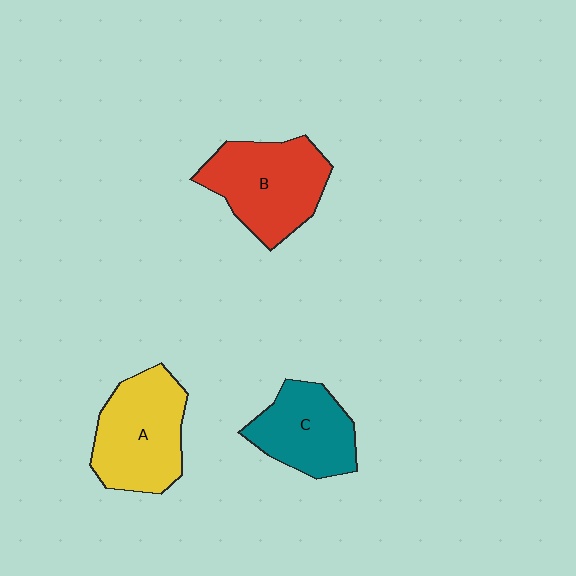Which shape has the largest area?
Shape B (red).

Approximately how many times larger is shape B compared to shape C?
Approximately 1.3 times.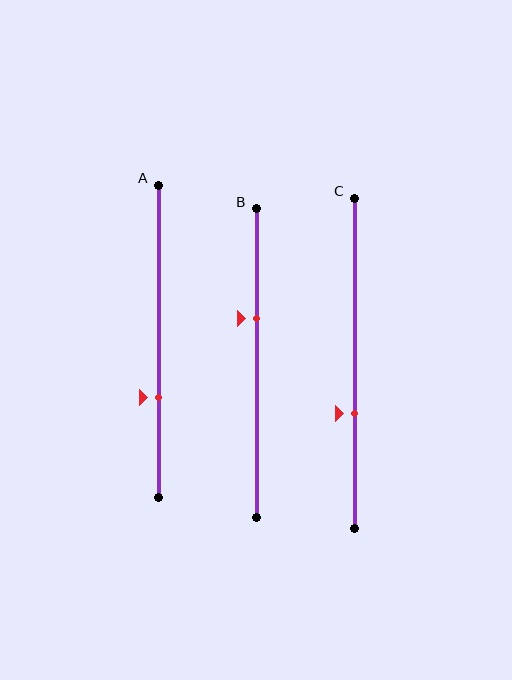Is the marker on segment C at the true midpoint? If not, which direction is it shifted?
No, the marker on segment C is shifted downward by about 15% of the segment length.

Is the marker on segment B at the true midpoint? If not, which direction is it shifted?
No, the marker on segment B is shifted upward by about 14% of the segment length.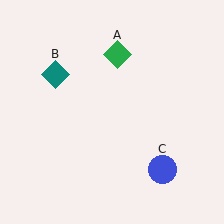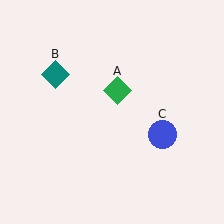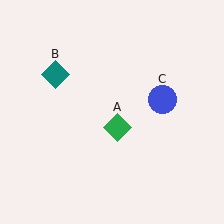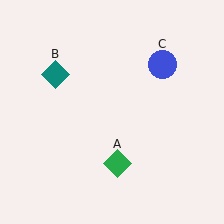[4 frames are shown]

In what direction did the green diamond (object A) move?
The green diamond (object A) moved down.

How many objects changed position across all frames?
2 objects changed position: green diamond (object A), blue circle (object C).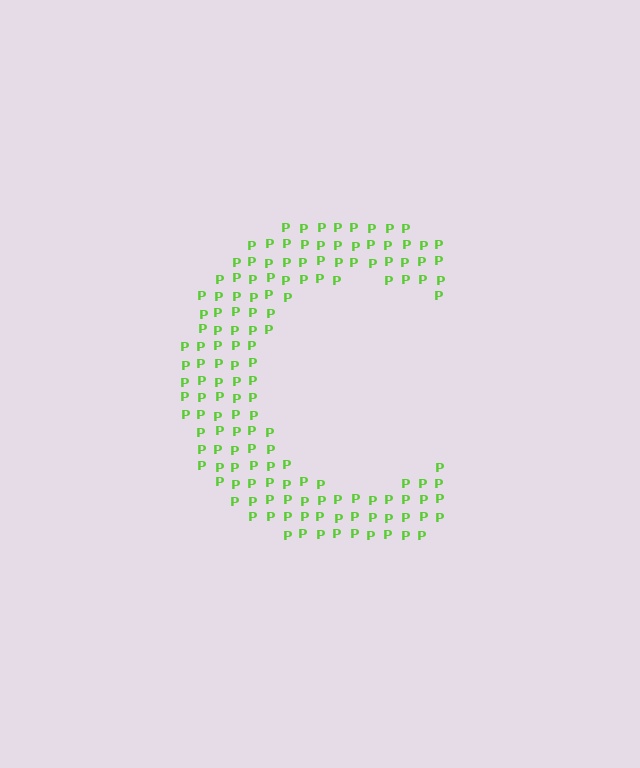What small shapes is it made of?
It is made of small letter P's.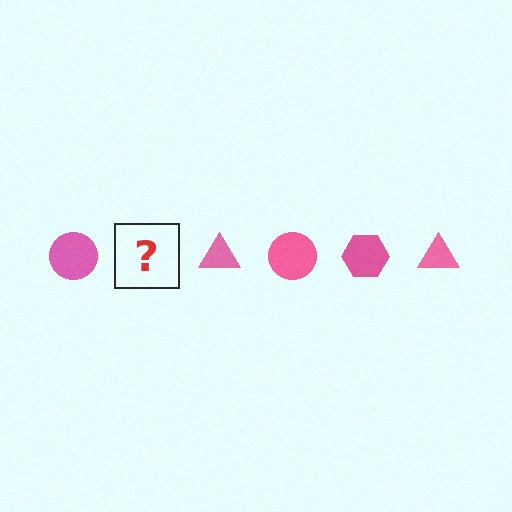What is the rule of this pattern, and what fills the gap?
The rule is that the pattern cycles through circle, hexagon, triangle shapes in pink. The gap should be filled with a pink hexagon.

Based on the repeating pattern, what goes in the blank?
The blank should be a pink hexagon.